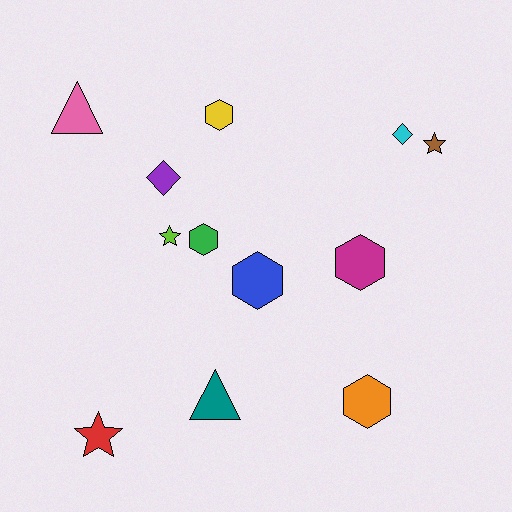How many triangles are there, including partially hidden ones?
There are 2 triangles.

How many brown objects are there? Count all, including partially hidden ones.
There is 1 brown object.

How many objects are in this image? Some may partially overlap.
There are 12 objects.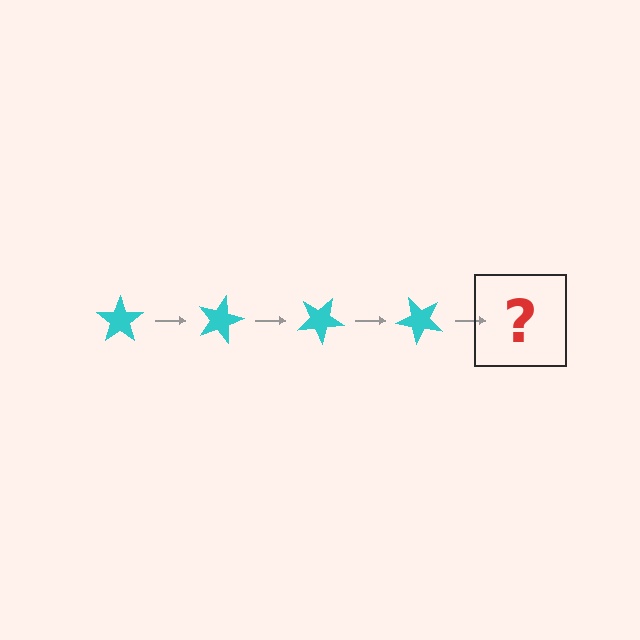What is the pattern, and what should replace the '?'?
The pattern is that the star rotates 15 degrees each step. The '?' should be a cyan star rotated 60 degrees.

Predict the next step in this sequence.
The next step is a cyan star rotated 60 degrees.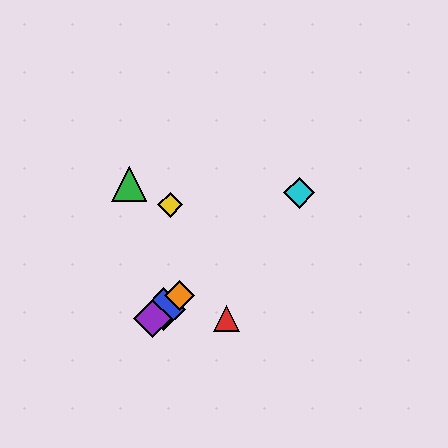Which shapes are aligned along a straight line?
The blue diamond, the purple diamond, the orange diamond, the cyan diamond are aligned along a straight line.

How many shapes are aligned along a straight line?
4 shapes (the blue diamond, the purple diamond, the orange diamond, the cyan diamond) are aligned along a straight line.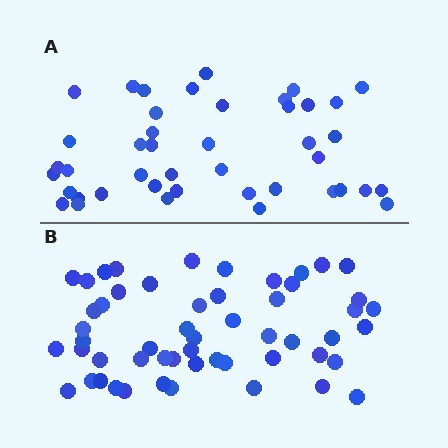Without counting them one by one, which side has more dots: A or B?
Region B (the bottom region) has more dots.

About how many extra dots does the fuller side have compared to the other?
Region B has roughly 12 or so more dots than region A.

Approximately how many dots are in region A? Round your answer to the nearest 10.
About 40 dots. (The exact count is 43, which rounds to 40.)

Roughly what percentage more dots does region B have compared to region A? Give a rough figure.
About 25% more.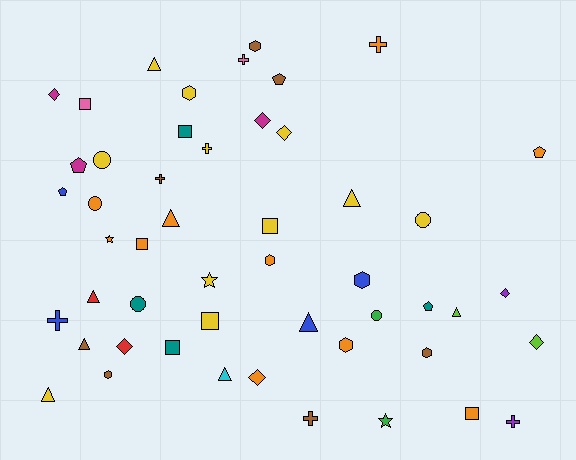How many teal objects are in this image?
There are 4 teal objects.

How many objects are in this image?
There are 50 objects.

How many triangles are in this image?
There are 9 triangles.